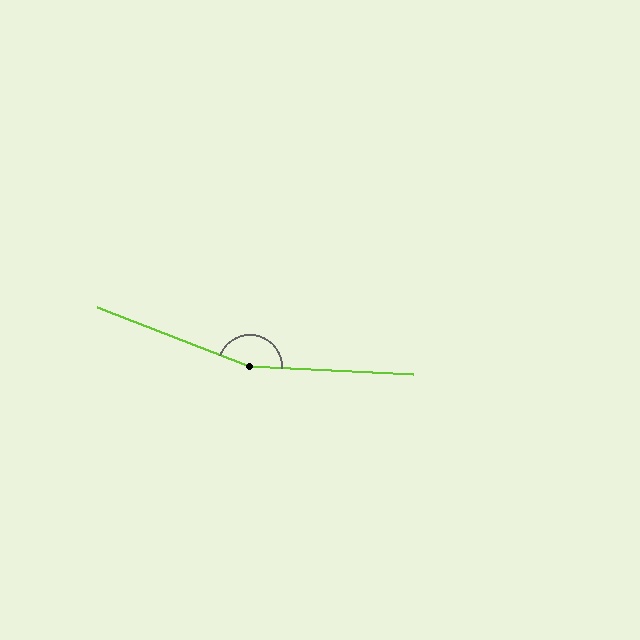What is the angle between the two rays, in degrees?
Approximately 162 degrees.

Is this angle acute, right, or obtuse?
It is obtuse.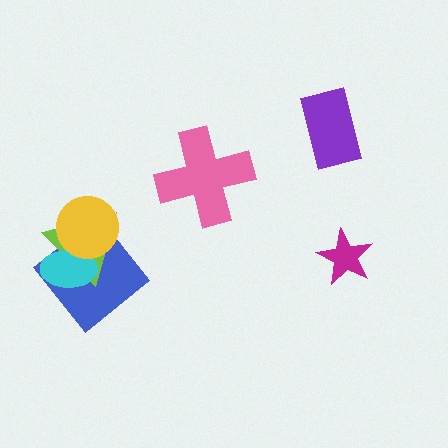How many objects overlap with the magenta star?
0 objects overlap with the magenta star.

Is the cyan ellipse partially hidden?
Yes, it is partially covered by another shape.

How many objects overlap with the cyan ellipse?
3 objects overlap with the cyan ellipse.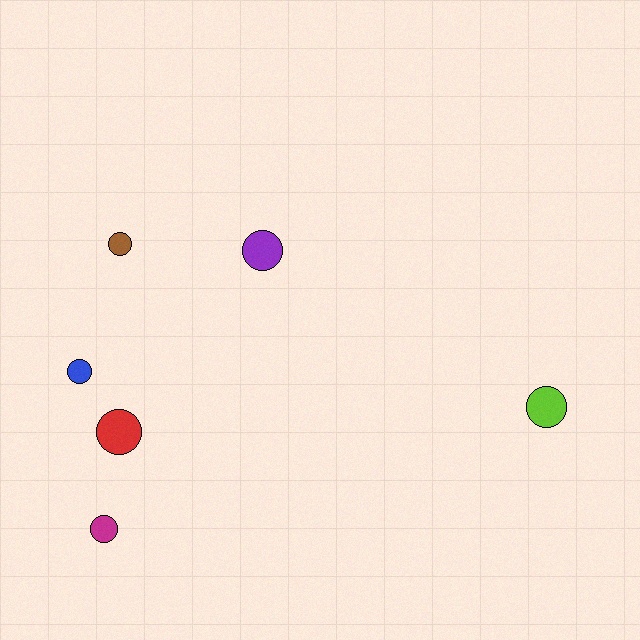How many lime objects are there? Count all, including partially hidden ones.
There is 1 lime object.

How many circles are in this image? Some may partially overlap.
There are 6 circles.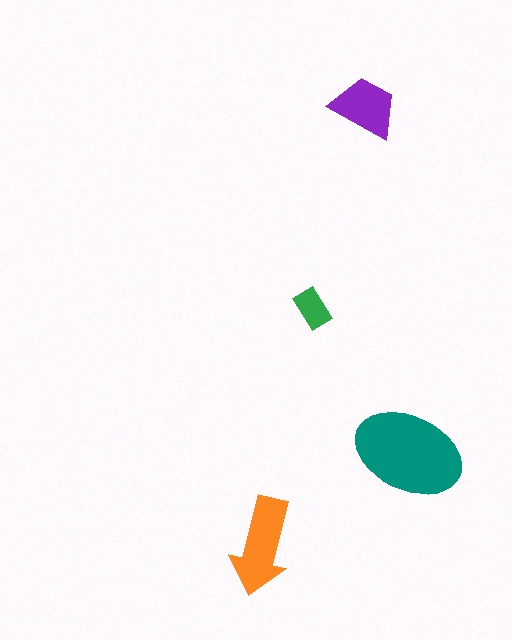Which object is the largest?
The teal ellipse.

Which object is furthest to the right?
The teal ellipse is rightmost.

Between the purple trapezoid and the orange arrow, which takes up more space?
The orange arrow.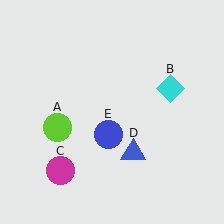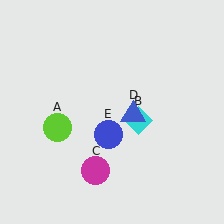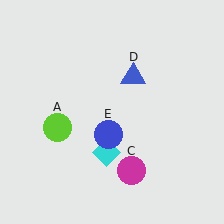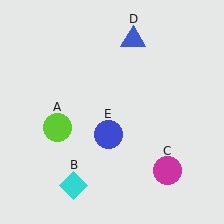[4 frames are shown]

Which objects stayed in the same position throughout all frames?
Lime circle (object A) and blue circle (object E) remained stationary.